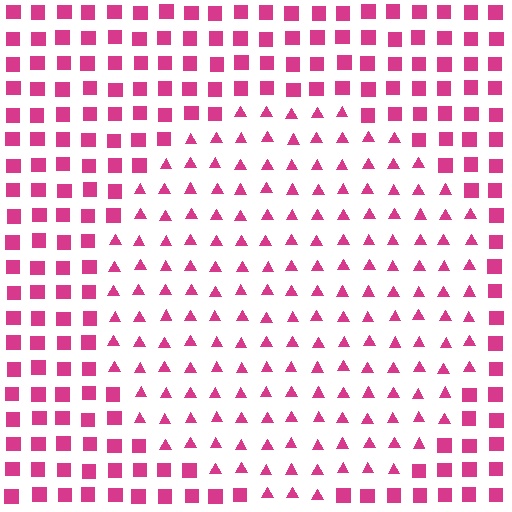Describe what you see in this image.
The image is filled with small magenta elements arranged in a uniform grid. A circle-shaped region contains triangles, while the surrounding area contains squares. The boundary is defined purely by the change in element shape.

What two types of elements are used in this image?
The image uses triangles inside the circle region and squares outside it.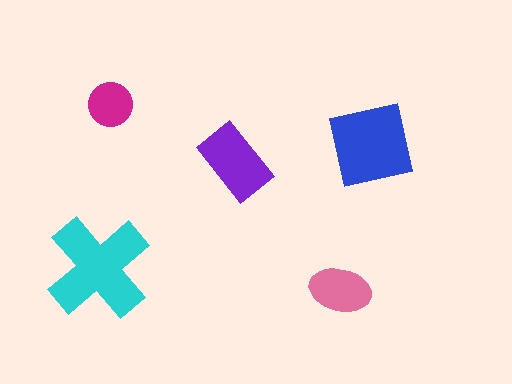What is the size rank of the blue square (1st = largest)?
2nd.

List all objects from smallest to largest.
The magenta circle, the pink ellipse, the purple rectangle, the blue square, the cyan cross.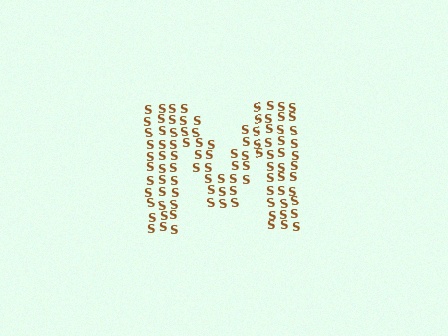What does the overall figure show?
The overall figure shows the letter M.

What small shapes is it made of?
It is made of small letter S's.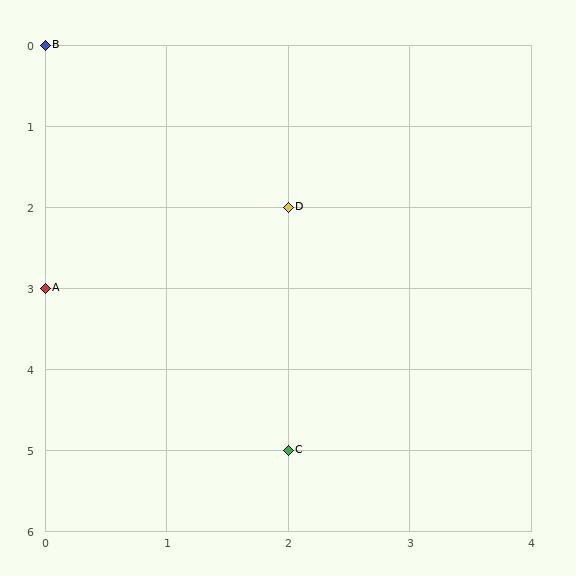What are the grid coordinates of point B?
Point B is at grid coordinates (0, 0).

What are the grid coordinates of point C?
Point C is at grid coordinates (2, 5).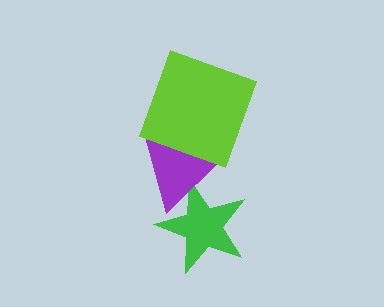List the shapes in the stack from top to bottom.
From top to bottom: the lime square, the purple triangle, the green star.